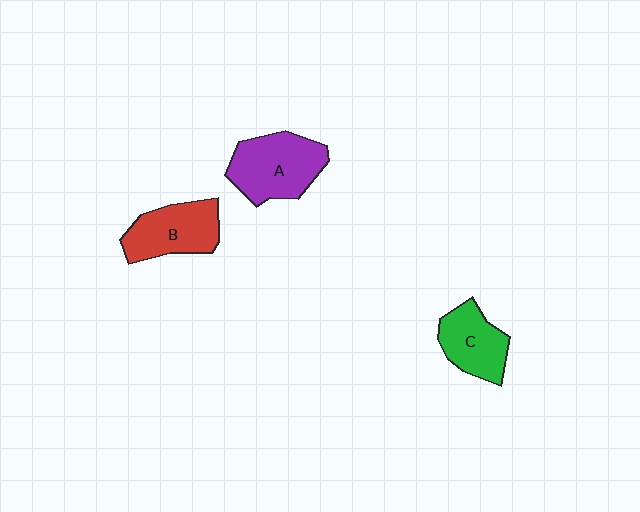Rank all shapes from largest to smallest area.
From largest to smallest: A (purple), B (red), C (green).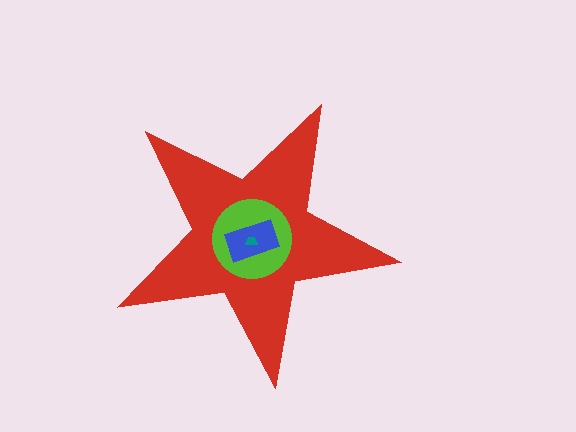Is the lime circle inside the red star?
Yes.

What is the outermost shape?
The red star.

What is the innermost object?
The teal trapezoid.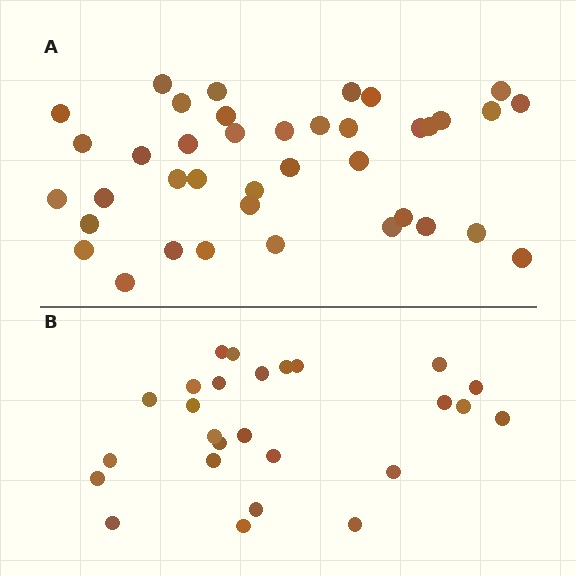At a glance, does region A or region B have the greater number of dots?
Region A (the top region) has more dots.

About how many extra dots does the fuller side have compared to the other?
Region A has approximately 15 more dots than region B.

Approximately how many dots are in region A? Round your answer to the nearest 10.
About 40 dots. (The exact count is 39, which rounds to 40.)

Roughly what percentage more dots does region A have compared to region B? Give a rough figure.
About 50% more.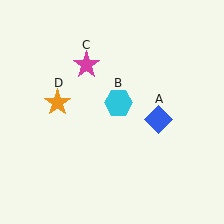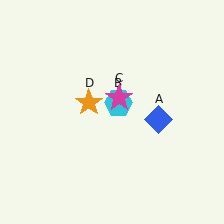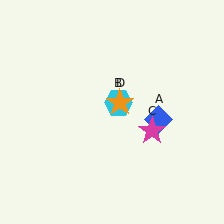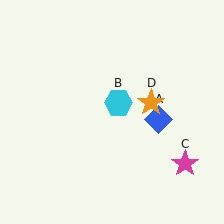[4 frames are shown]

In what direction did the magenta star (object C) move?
The magenta star (object C) moved down and to the right.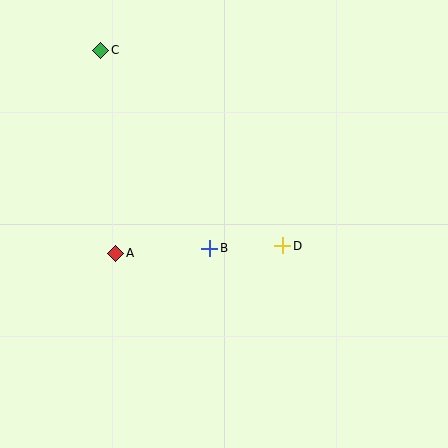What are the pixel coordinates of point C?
Point C is at (101, 50).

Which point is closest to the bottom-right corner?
Point D is closest to the bottom-right corner.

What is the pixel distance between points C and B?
The distance between C and B is 226 pixels.